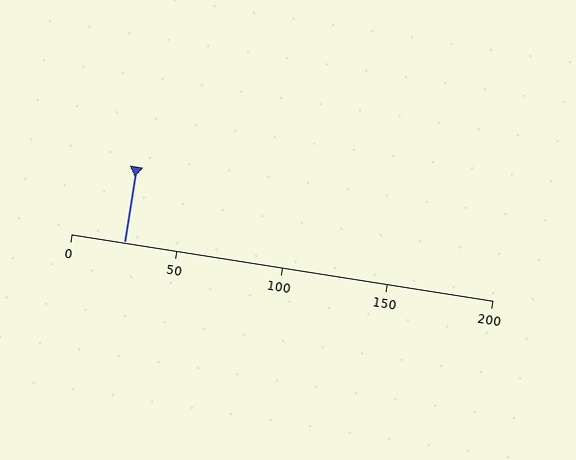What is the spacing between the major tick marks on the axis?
The major ticks are spaced 50 apart.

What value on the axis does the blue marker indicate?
The marker indicates approximately 25.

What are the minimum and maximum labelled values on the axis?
The axis runs from 0 to 200.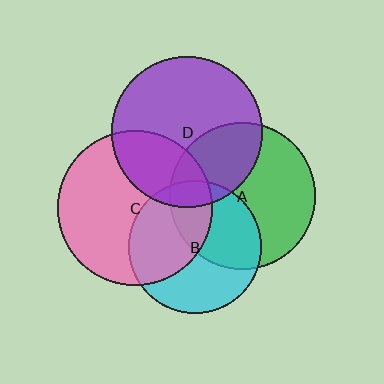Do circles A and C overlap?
Yes.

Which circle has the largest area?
Circle C (pink).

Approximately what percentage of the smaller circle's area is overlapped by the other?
Approximately 20%.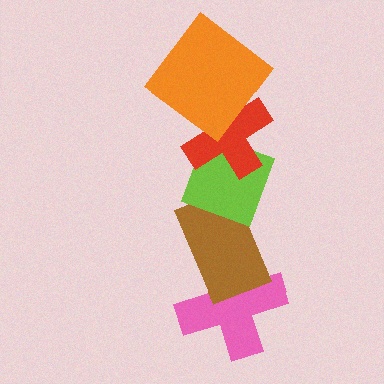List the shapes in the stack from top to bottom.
From top to bottom: the orange diamond, the red cross, the lime diamond, the brown rectangle, the pink cross.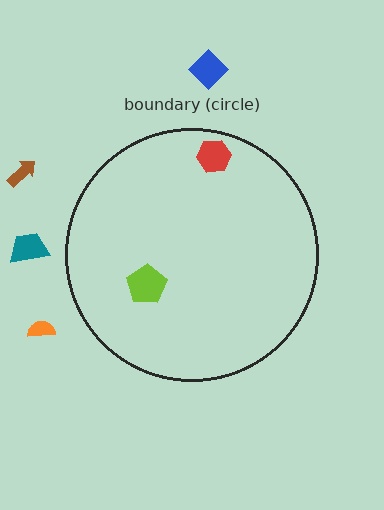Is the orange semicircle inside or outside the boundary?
Outside.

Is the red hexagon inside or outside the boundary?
Inside.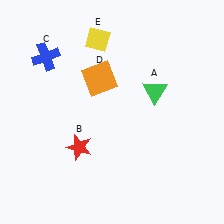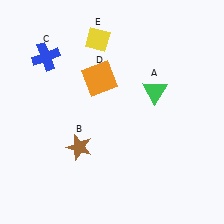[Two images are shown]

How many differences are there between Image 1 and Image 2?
There is 1 difference between the two images.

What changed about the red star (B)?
In Image 1, B is red. In Image 2, it changed to brown.